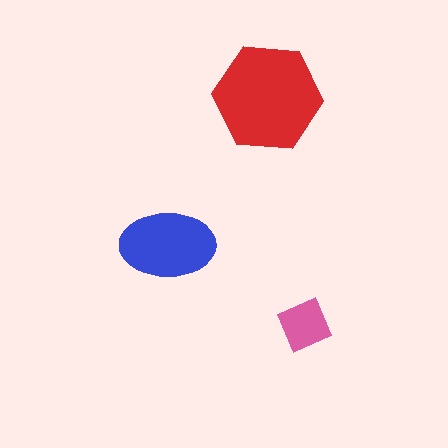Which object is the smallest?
The pink square.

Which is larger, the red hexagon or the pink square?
The red hexagon.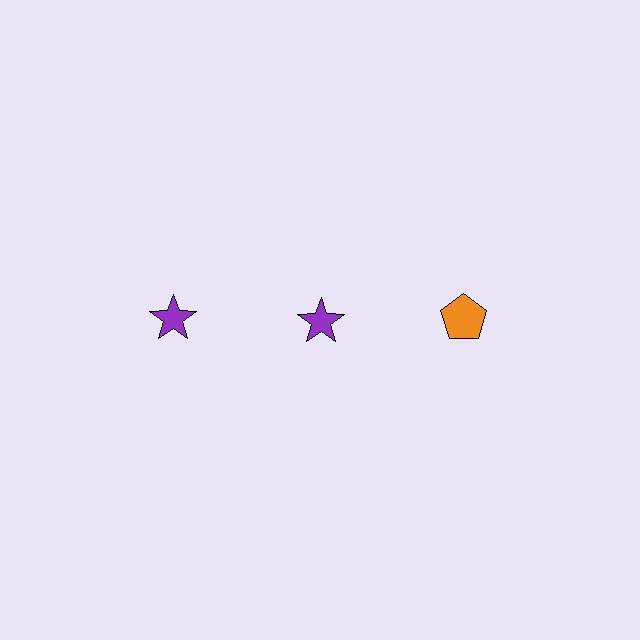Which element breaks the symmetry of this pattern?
The orange pentagon in the top row, center column breaks the symmetry. All other shapes are purple stars.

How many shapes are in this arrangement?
There are 3 shapes arranged in a grid pattern.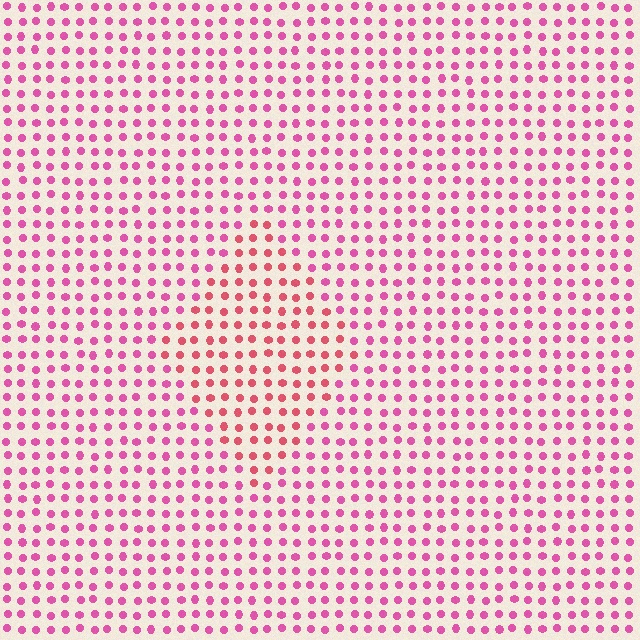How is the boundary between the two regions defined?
The boundary is defined purely by a slight shift in hue (about 27 degrees). Spacing, size, and orientation are identical on both sides.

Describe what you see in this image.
The image is filled with small pink elements in a uniform arrangement. A diamond-shaped region is visible where the elements are tinted to a slightly different hue, forming a subtle color boundary.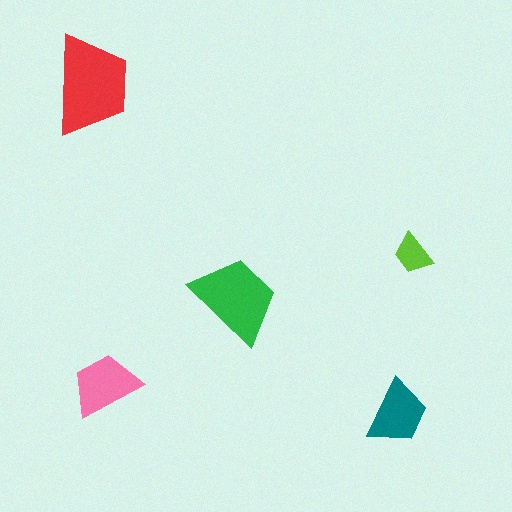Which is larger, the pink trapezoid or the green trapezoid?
The green one.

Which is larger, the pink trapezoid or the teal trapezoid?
The pink one.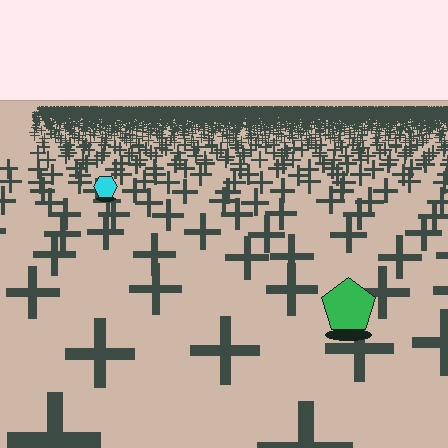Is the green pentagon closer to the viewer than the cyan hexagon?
Yes. The green pentagon is closer — you can tell from the texture gradient: the ground texture is coarser near it.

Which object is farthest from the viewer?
The cyan hexagon is farthest from the viewer. It appears smaller and the ground texture around it is denser.